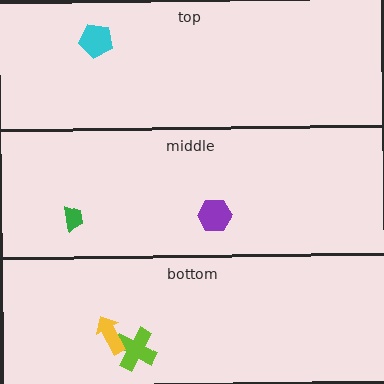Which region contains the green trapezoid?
The middle region.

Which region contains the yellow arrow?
The bottom region.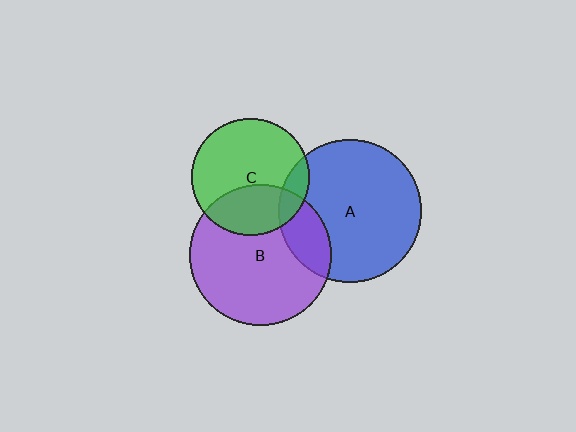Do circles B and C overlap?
Yes.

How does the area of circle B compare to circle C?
Approximately 1.5 times.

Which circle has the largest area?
Circle A (blue).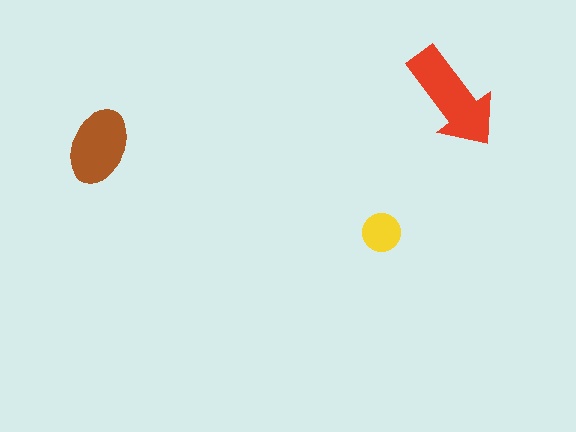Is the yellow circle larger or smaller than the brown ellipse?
Smaller.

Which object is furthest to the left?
The brown ellipse is leftmost.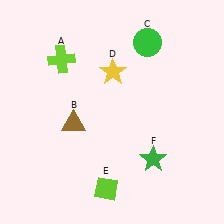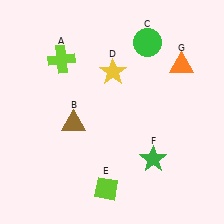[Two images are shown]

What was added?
An orange triangle (G) was added in Image 2.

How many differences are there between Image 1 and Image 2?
There is 1 difference between the two images.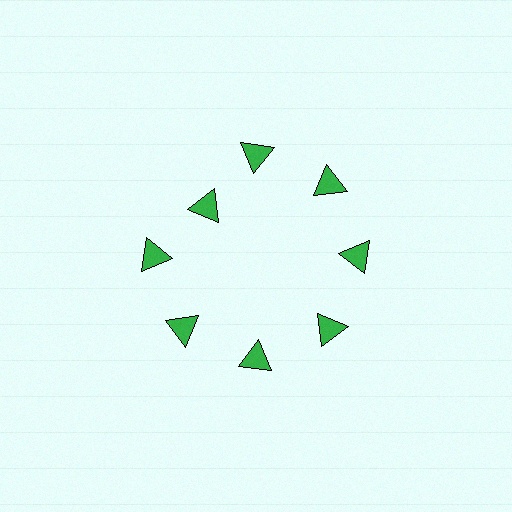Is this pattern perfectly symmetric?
No. The 8 green triangles are arranged in a ring, but one element near the 10 o'clock position is pulled inward toward the center, breaking the 8-fold rotational symmetry.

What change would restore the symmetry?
The symmetry would be restored by moving it outward, back onto the ring so that all 8 triangles sit at equal angles and equal distance from the center.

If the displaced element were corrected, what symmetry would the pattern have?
It would have 8-fold rotational symmetry — the pattern would map onto itself every 45 degrees.